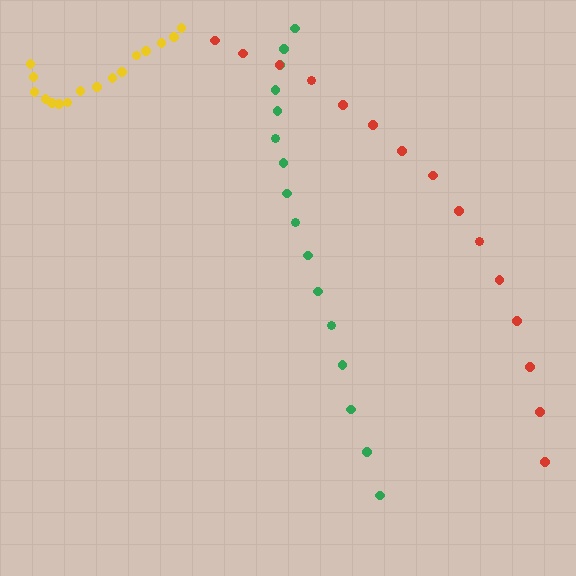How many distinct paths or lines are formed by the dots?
There are 3 distinct paths.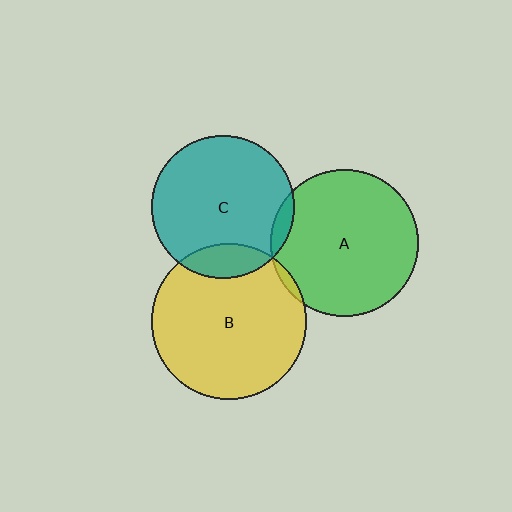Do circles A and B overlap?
Yes.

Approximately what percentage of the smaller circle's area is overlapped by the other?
Approximately 5%.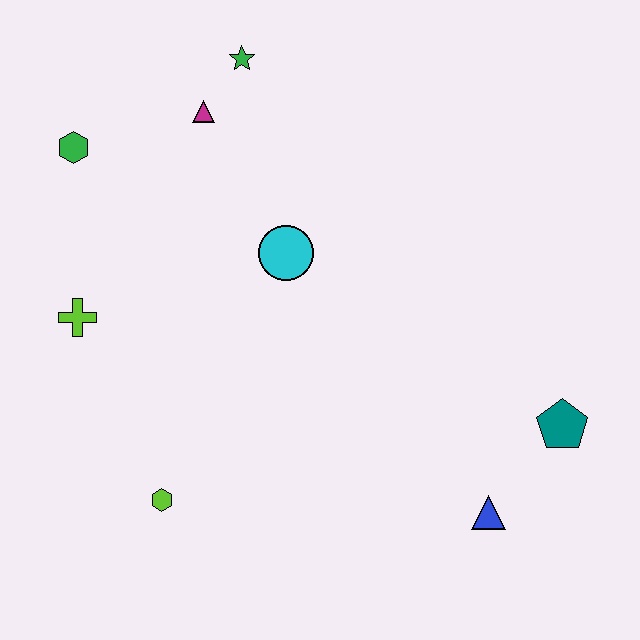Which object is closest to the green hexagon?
The magenta triangle is closest to the green hexagon.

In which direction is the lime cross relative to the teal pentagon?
The lime cross is to the left of the teal pentagon.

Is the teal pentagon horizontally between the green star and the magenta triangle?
No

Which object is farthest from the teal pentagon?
The green hexagon is farthest from the teal pentagon.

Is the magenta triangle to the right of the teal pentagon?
No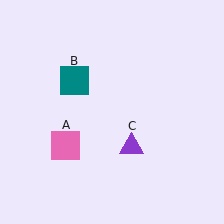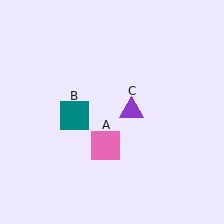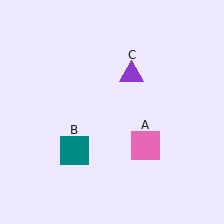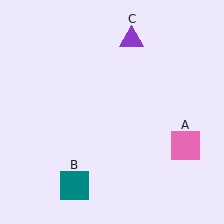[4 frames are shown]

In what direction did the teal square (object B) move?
The teal square (object B) moved down.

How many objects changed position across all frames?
3 objects changed position: pink square (object A), teal square (object B), purple triangle (object C).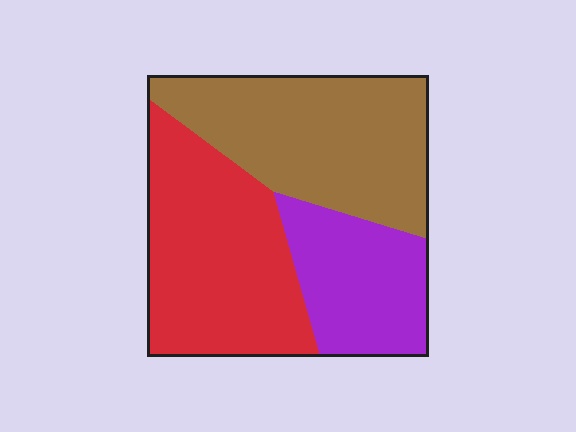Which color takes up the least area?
Purple, at roughly 25%.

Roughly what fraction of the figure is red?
Red takes up about three eighths (3/8) of the figure.